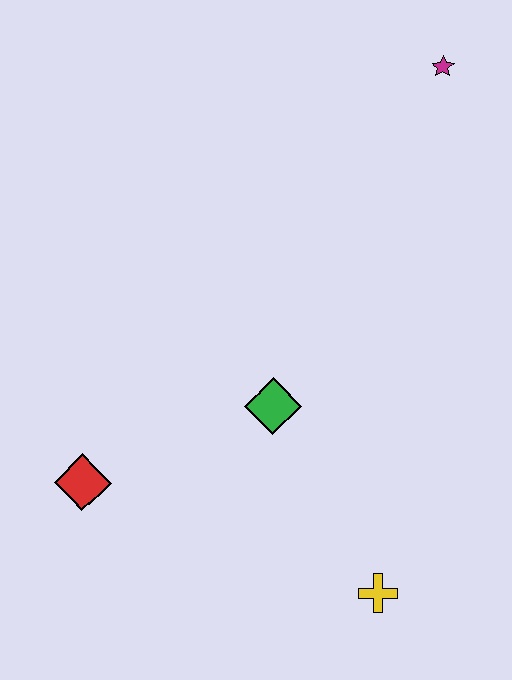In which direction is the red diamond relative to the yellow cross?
The red diamond is to the left of the yellow cross.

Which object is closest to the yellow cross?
The green diamond is closest to the yellow cross.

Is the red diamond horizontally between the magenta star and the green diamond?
No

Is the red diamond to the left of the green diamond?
Yes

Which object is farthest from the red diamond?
The magenta star is farthest from the red diamond.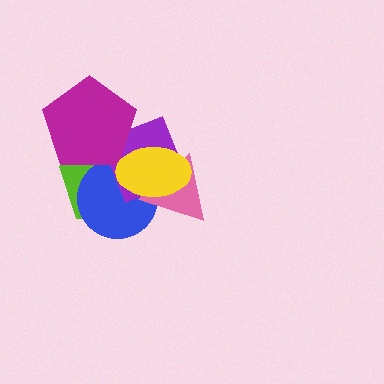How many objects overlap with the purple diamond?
5 objects overlap with the purple diamond.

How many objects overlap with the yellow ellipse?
4 objects overlap with the yellow ellipse.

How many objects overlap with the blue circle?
5 objects overlap with the blue circle.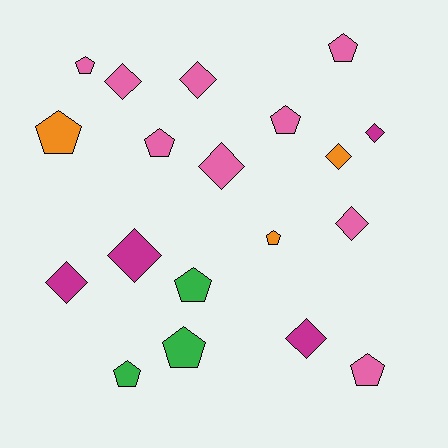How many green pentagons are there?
There are 3 green pentagons.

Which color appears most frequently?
Pink, with 9 objects.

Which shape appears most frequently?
Pentagon, with 10 objects.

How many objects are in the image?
There are 19 objects.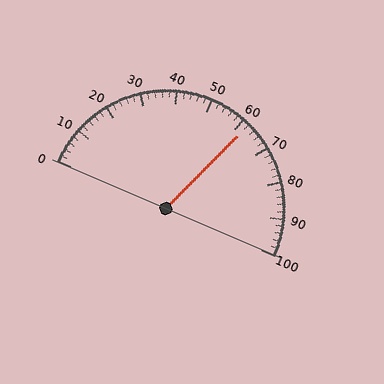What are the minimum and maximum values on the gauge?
The gauge ranges from 0 to 100.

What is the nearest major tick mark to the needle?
The nearest major tick mark is 60.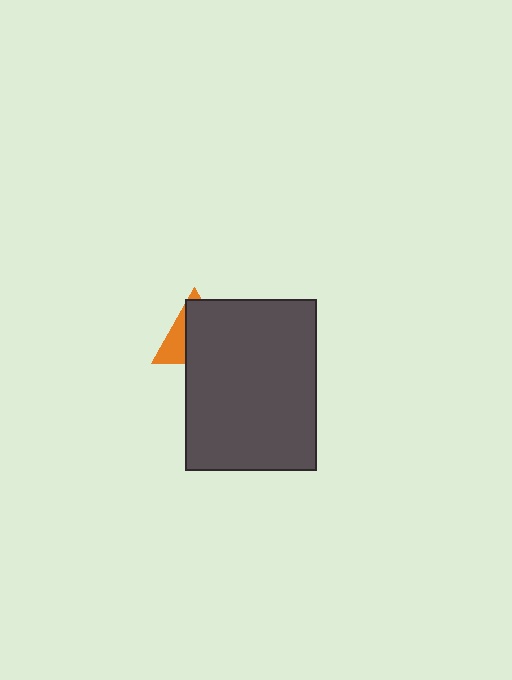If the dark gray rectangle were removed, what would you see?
You would see the complete orange triangle.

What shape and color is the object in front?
The object in front is a dark gray rectangle.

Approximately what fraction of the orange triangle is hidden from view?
Roughly 66% of the orange triangle is hidden behind the dark gray rectangle.